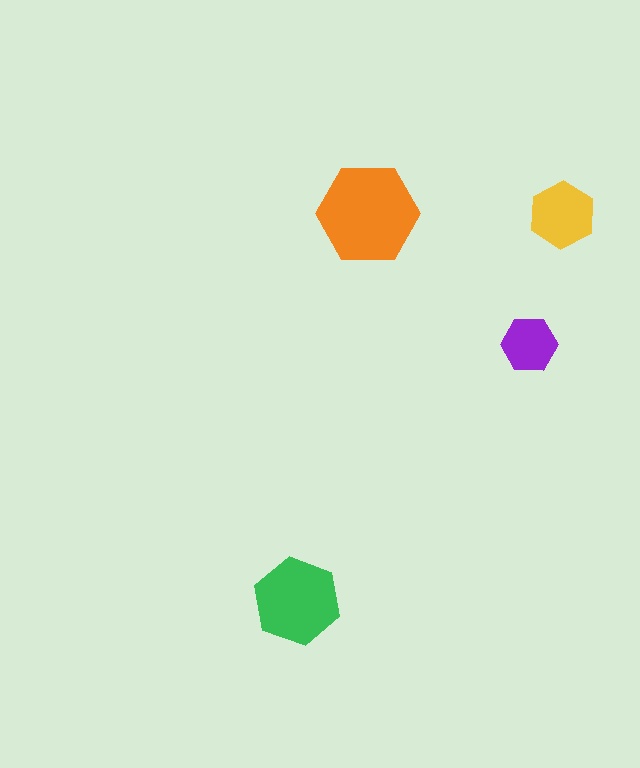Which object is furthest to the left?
The green hexagon is leftmost.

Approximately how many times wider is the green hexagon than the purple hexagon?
About 1.5 times wider.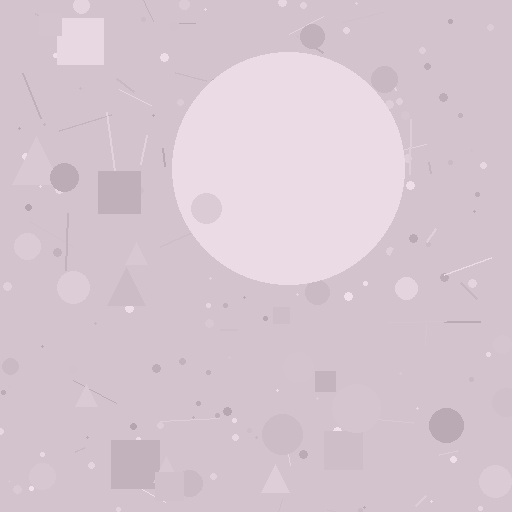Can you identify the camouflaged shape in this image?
The camouflaged shape is a circle.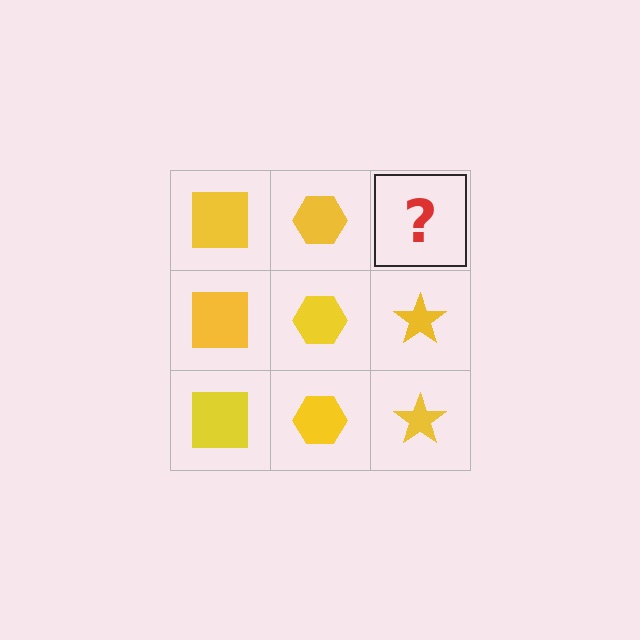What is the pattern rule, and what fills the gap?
The rule is that each column has a consistent shape. The gap should be filled with a yellow star.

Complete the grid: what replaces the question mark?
The question mark should be replaced with a yellow star.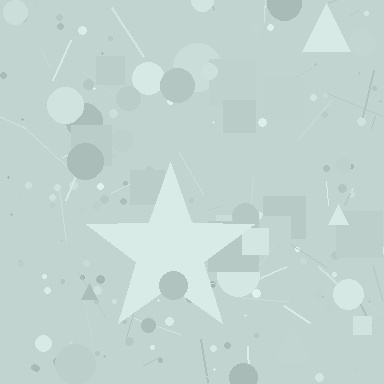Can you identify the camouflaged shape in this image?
The camouflaged shape is a star.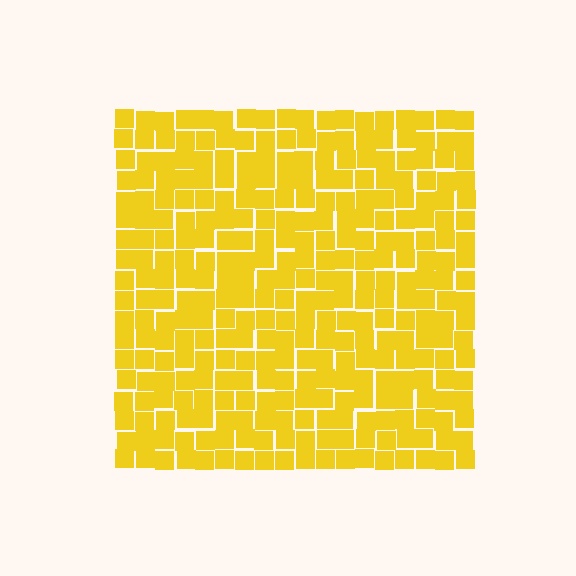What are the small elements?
The small elements are squares.